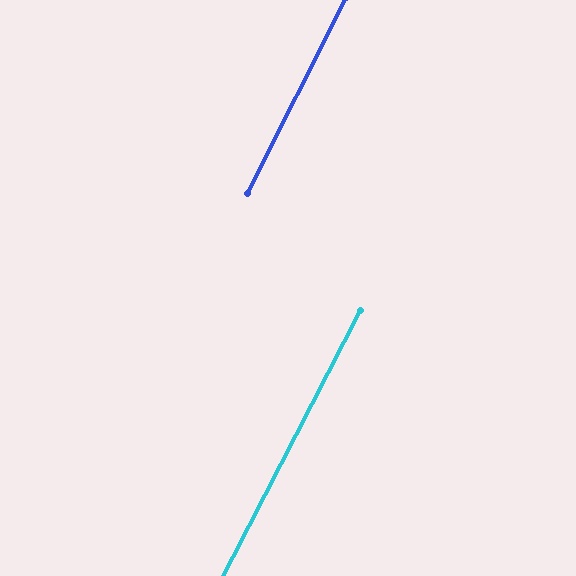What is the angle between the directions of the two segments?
Approximately 1 degree.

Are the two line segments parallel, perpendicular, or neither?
Parallel — their directions differ by only 0.6°.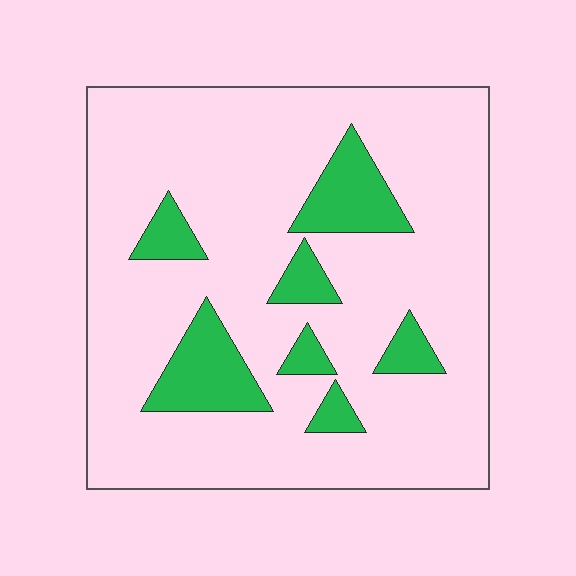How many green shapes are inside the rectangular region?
7.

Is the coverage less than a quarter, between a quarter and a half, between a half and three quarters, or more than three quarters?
Less than a quarter.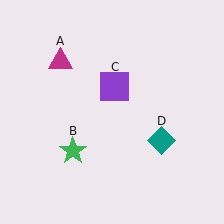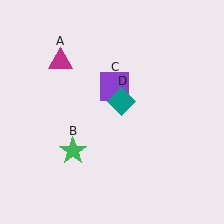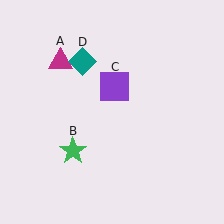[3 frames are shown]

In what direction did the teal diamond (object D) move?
The teal diamond (object D) moved up and to the left.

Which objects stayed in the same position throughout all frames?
Magenta triangle (object A) and green star (object B) and purple square (object C) remained stationary.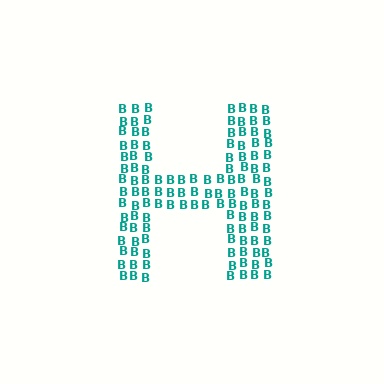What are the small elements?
The small elements are letter B's.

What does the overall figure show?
The overall figure shows the letter H.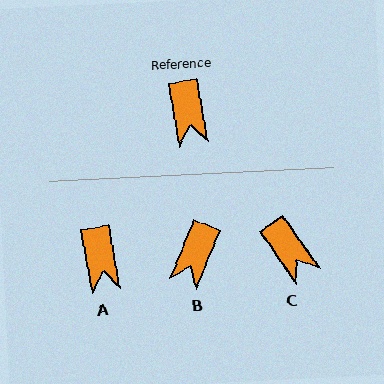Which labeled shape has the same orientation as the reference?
A.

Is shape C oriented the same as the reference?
No, it is off by about 24 degrees.